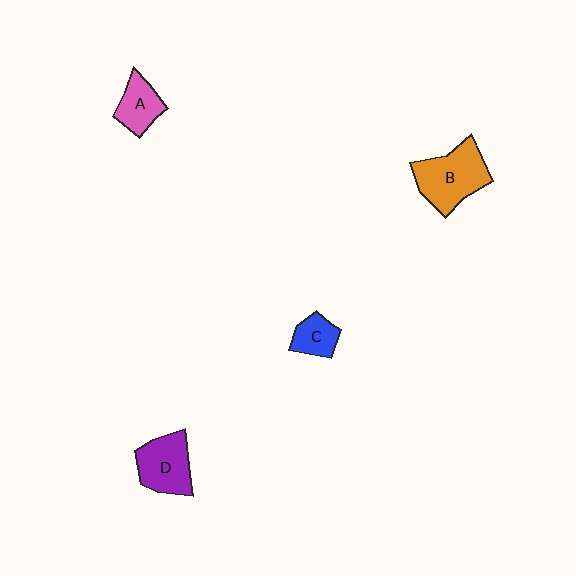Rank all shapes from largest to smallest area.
From largest to smallest: B (orange), D (purple), A (pink), C (blue).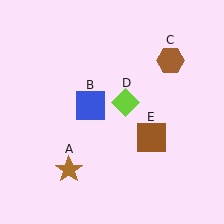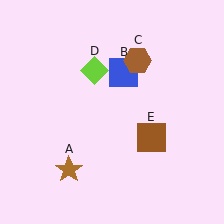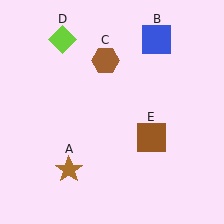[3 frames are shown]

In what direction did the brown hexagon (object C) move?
The brown hexagon (object C) moved left.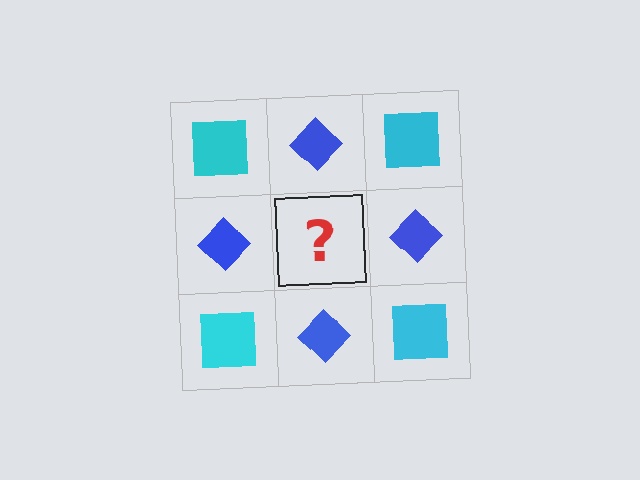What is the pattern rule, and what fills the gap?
The rule is that it alternates cyan square and blue diamond in a checkerboard pattern. The gap should be filled with a cyan square.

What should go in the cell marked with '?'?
The missing cell should contain a cyan square.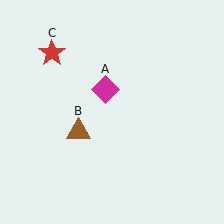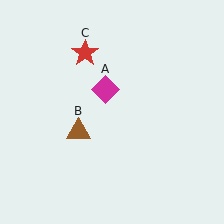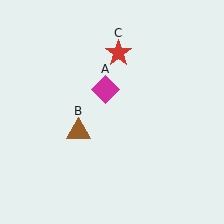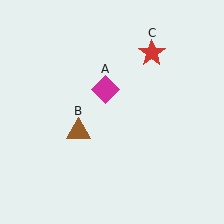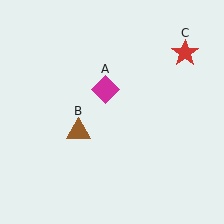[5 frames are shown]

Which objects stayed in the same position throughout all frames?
Magenta diamond (object A) and brown triangle (object B) remained stationary.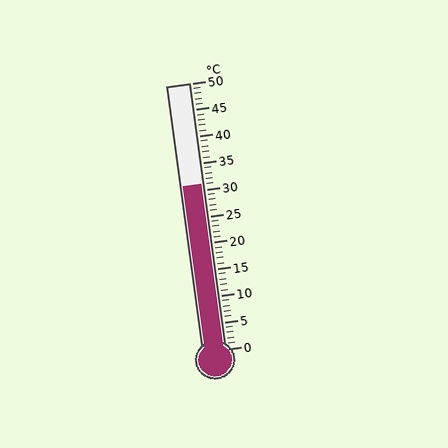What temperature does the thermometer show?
The thermometer shows approximately 31°C.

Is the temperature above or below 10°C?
The temperature is above 10°C.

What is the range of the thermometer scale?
The thermometer scale ranges from 0°C to 50°C.